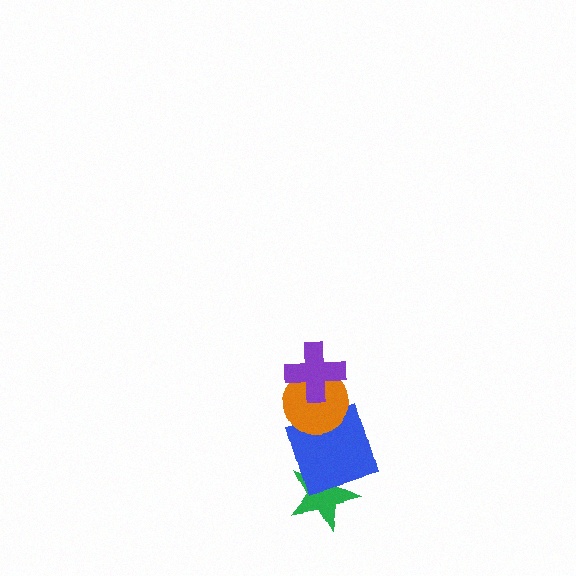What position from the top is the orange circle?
The orange circle is 2nd from the top.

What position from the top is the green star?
The green star is 4th from the top.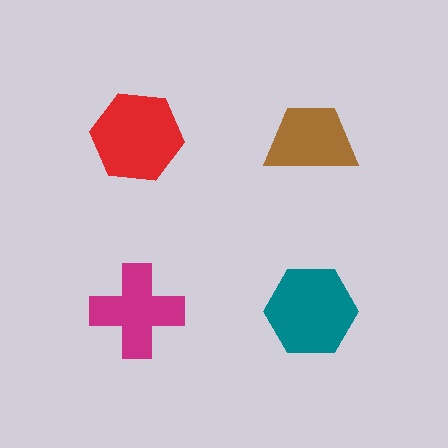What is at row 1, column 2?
A brown trapezoid.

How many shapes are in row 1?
2 shapes.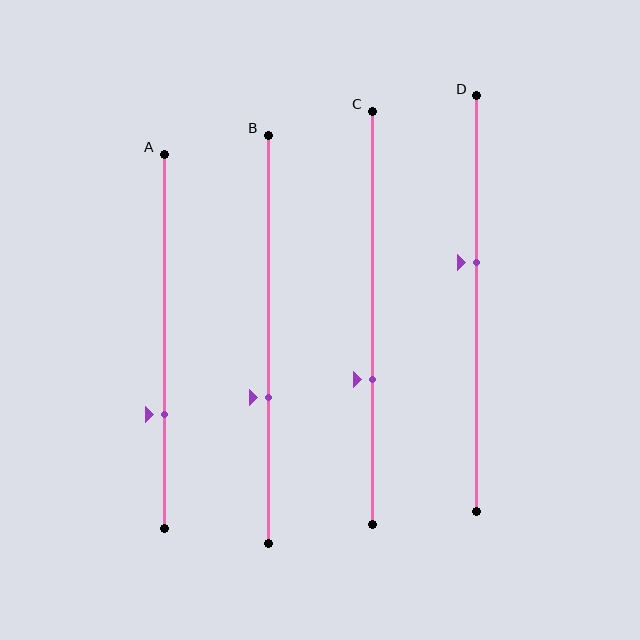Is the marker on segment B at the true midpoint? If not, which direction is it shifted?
No, the marker on segment B is shifted downward by about 14% of the segment length.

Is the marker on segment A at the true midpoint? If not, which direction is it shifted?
No, the marker on segment A is shifted downward by about 20% of the segment length.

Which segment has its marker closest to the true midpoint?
Segment D has its marker closest to the true midpoint.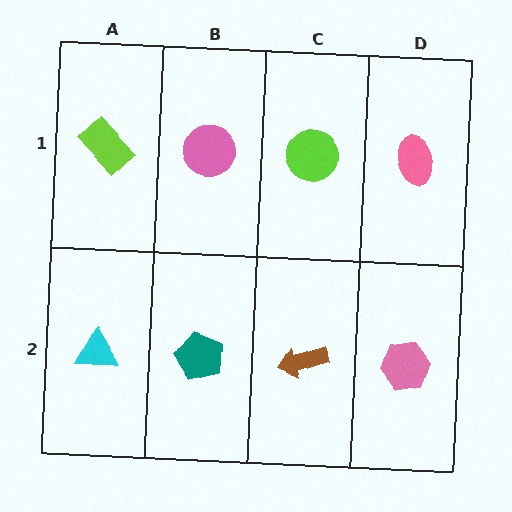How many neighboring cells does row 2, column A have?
2.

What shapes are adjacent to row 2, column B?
A pink circle (row 1, column B), a cyan triangle (row 2, column A), a brown arrow (row 2, column C).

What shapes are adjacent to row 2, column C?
A lime circle (row 1, column C), a teal pentagon (row 2, column B), a pink hexagon (row 2, column D).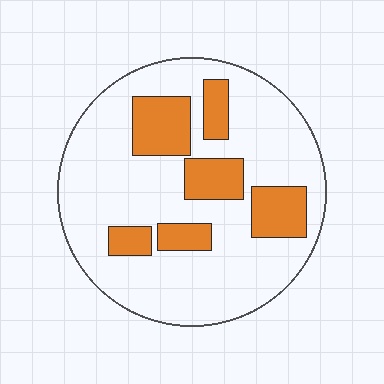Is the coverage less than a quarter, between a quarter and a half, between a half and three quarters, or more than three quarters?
Less than a quarter.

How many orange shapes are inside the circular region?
6.